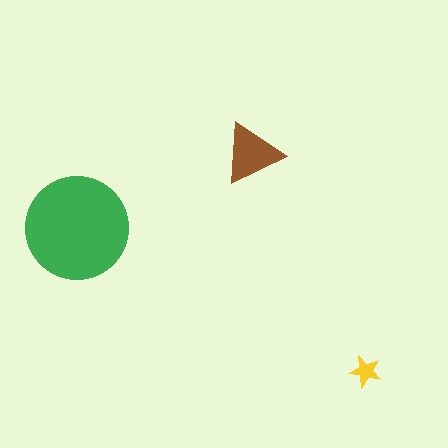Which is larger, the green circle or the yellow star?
The green circle.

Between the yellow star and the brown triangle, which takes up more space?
The brown triangle.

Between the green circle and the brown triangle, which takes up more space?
The green circle.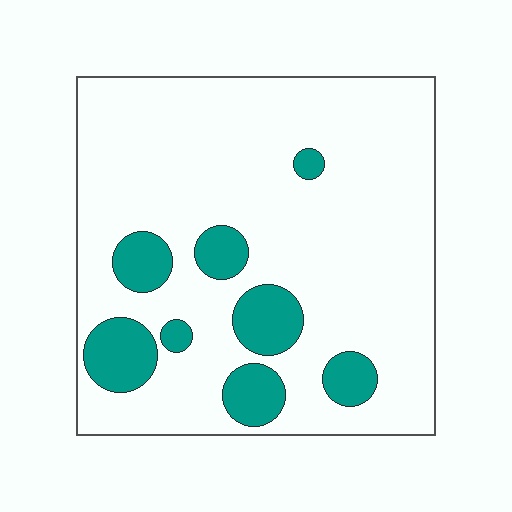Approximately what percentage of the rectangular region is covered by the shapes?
Approximately 15%.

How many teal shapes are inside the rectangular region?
8.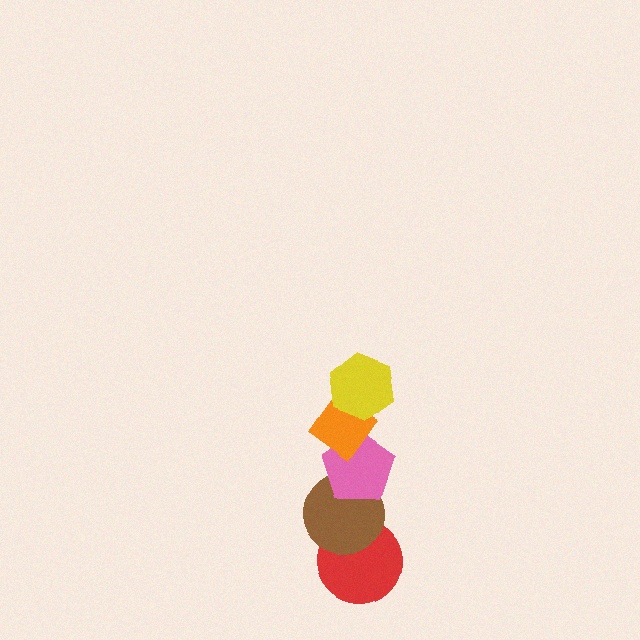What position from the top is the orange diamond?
The orange diamond is 2nd from the top.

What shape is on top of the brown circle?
The pink pentagon is on top of the brown circle.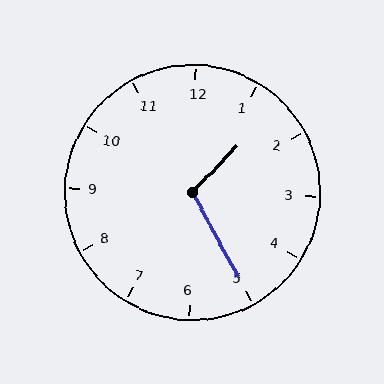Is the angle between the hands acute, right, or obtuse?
It is obtuse.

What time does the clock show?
1:25.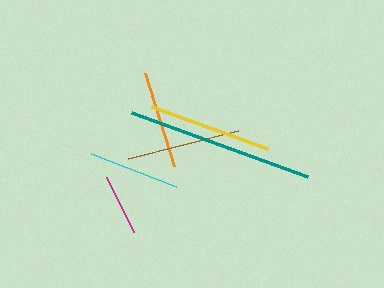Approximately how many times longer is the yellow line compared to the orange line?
The yellow line is approximately 1.3 times the length of the orange line.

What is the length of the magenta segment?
The magenta segment is approximately 61 pixels long.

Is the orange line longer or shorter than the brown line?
The brown line is longer than the orange line.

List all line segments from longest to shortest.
From longest to shortest: teal, yellow, brown, orange, cyan, magenta.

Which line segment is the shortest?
The magenta line is the shortest at approximately 61 pixels.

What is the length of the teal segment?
The teal segment is approximately 187 pixels long.